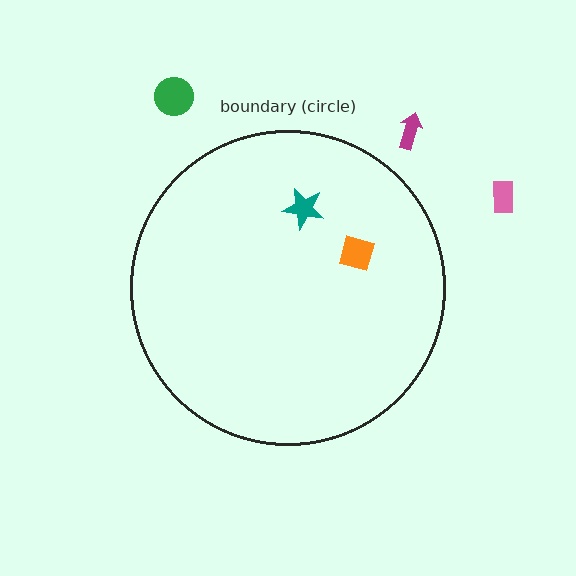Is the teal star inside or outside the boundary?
Inside.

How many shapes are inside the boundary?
2 inside, 3 outside.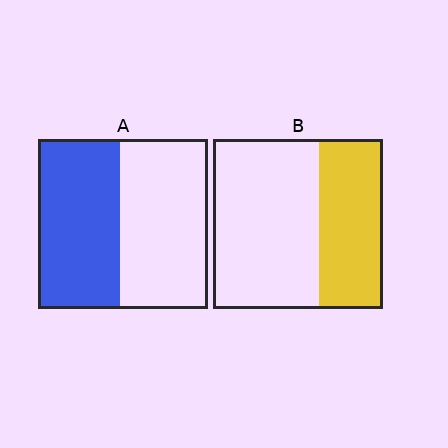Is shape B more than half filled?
No.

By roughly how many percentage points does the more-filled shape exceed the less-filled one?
By roughly 10 percentage points (A over B).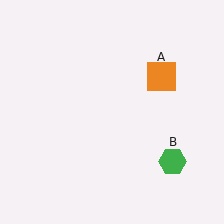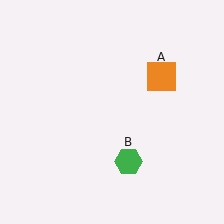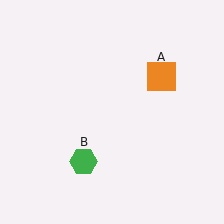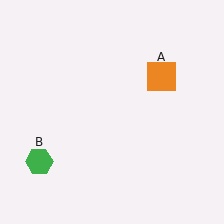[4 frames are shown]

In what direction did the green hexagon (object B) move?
The green hexagon (object B) moved left.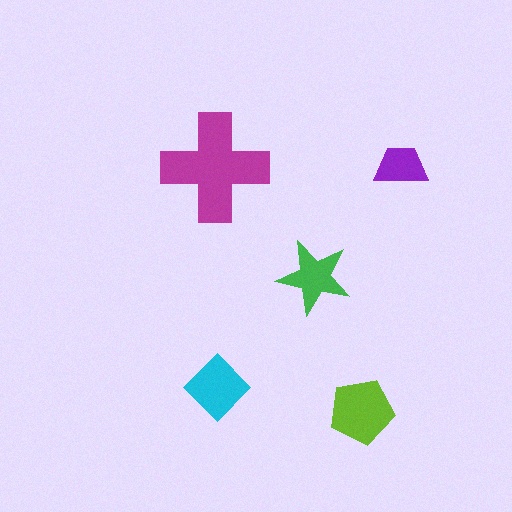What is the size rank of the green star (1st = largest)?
4th.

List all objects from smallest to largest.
The purple trapezoid, the green star, the cyan diamond, the lime pentagon, the magenta cross.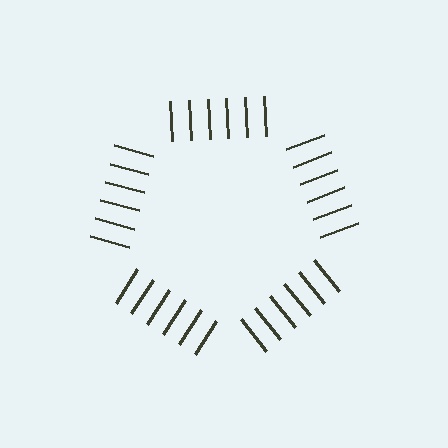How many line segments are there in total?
30 — 6 along each of the 5 edges.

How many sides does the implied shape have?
5 sides — the line-ends trace a pentagon.